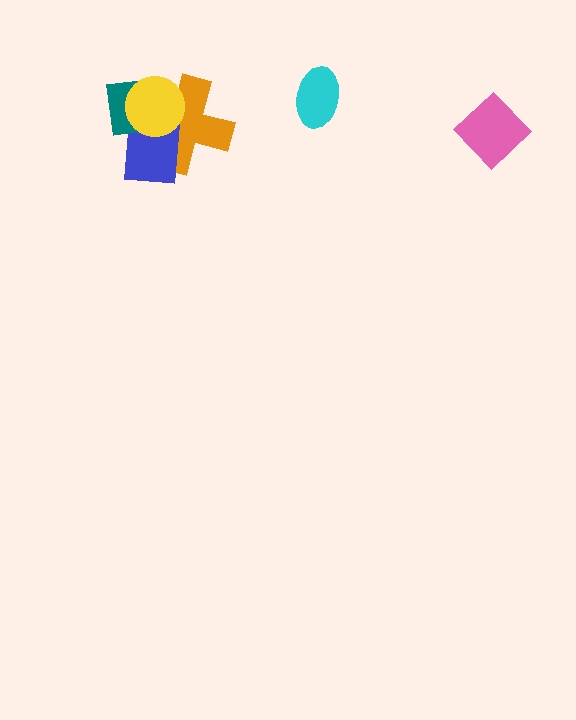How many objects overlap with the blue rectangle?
3 objects overlap with the blue rectangle.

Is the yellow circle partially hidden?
No, no other shape covers it.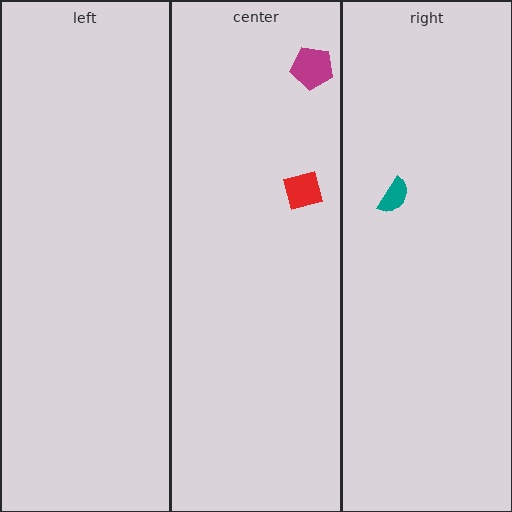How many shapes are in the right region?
1.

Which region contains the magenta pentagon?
The center region.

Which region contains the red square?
The center region.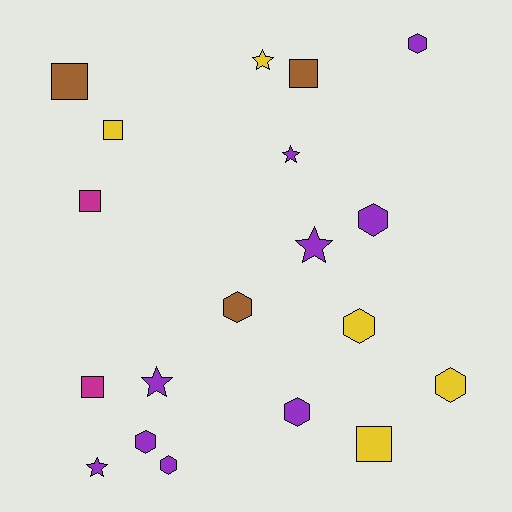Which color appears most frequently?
Purple, with 9 objects.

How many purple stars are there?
There are 4 purple stars.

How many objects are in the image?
There are 19 objects.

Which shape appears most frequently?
Hexagon, with 8 objects.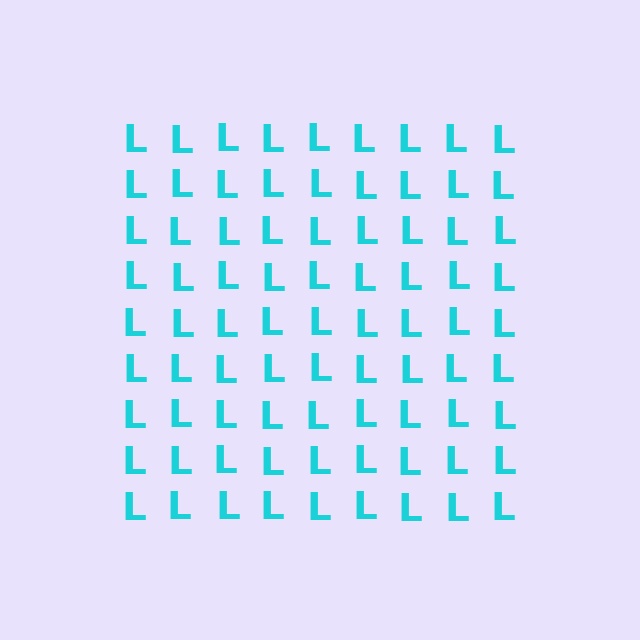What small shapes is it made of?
It is made of small letter L's.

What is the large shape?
The large shape is a square.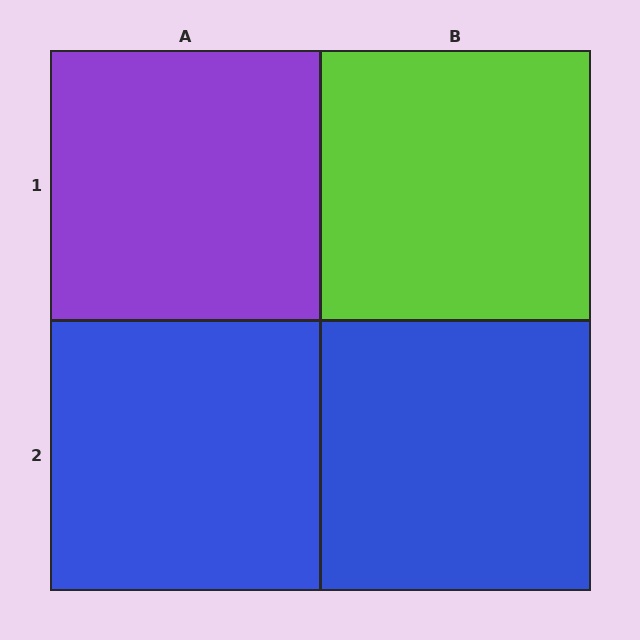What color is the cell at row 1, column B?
Lime.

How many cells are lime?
1 cell is lime.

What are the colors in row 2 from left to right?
Blue, blue.